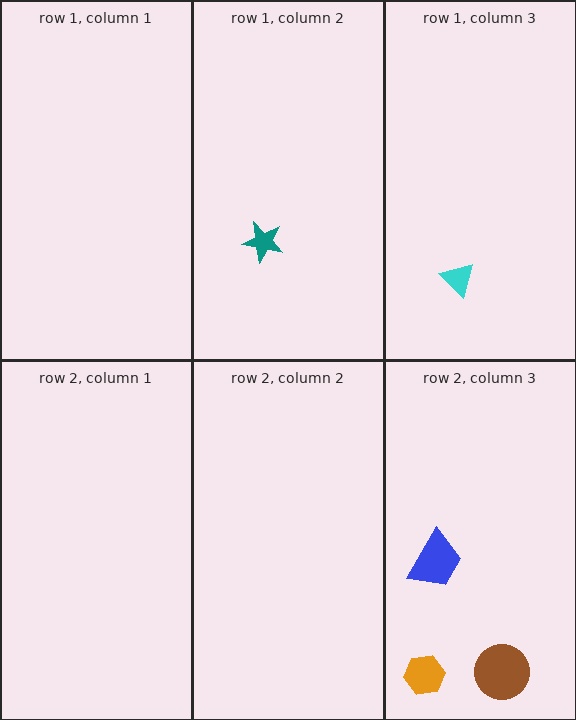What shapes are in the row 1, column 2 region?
The teal star.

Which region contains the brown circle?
The row 2, column 3 region.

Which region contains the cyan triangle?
The row 1, column 3 region.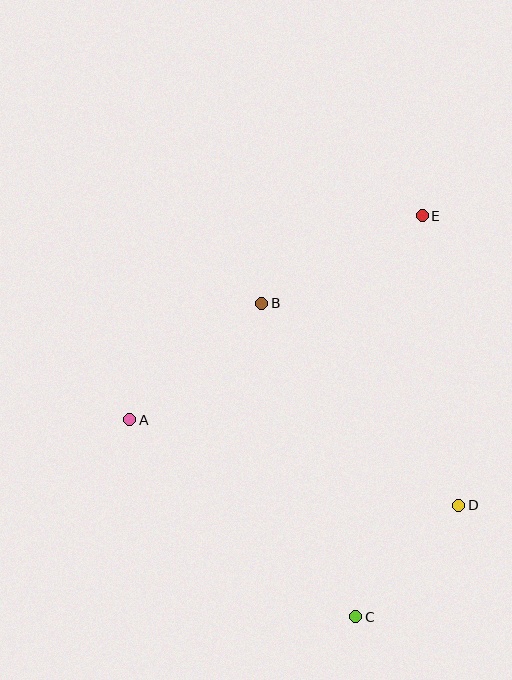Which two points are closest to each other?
Points C and D are closest to each other.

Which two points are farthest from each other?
Points C and E are farthest from each other.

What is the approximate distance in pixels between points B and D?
The distance between B and D is approximately 282 pixels.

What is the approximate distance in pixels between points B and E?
The distance between B and E is approximately 183 pixels.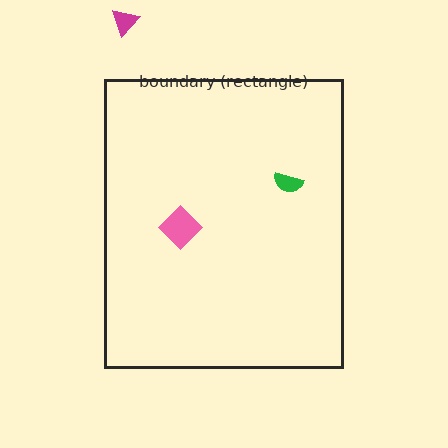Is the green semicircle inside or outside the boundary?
Inside.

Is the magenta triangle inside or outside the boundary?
Outside.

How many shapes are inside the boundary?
2 inside, 1 outside.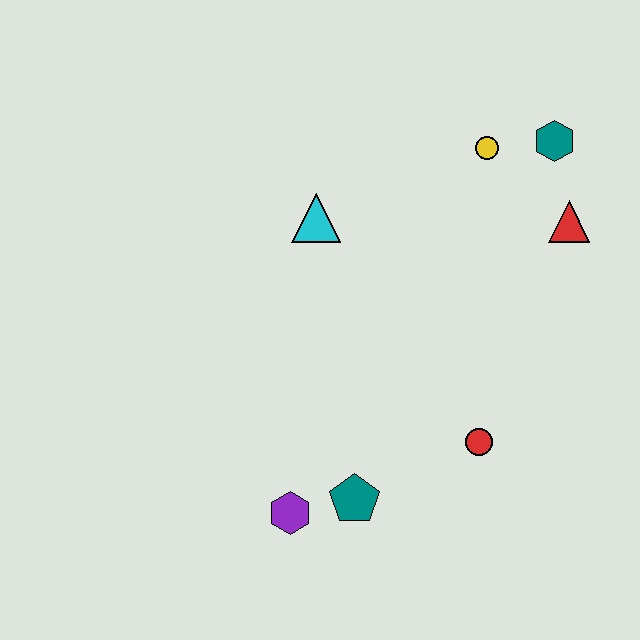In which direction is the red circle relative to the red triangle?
The red circle is below the red triangle.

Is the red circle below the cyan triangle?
Yes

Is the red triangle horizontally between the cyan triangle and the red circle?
No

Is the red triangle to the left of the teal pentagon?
No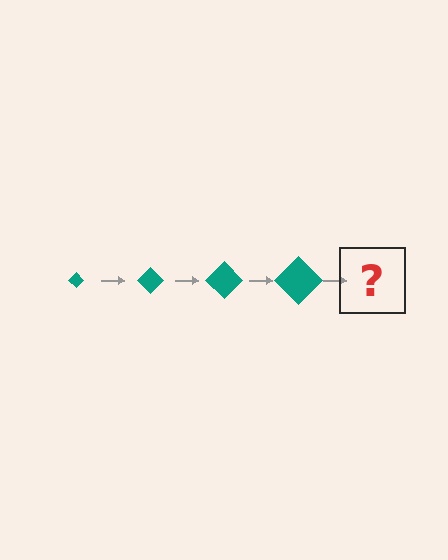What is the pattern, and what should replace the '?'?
The pattern is that the diamond gets progressively larger each step. The '?' should be a teal diamond, larger than the previous one.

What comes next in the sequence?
The next element should be a teal diamond, larger than the previous one.